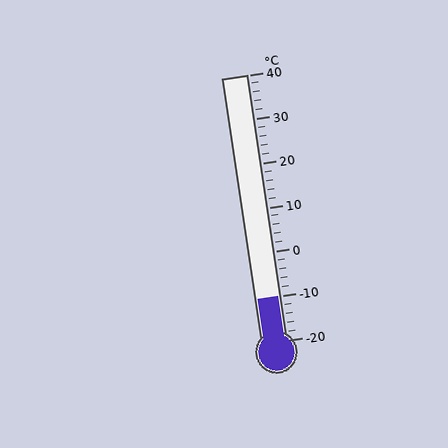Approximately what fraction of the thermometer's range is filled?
The thermometer is filled to approximately 15% of its range.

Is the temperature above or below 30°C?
The temperature is below 30°C.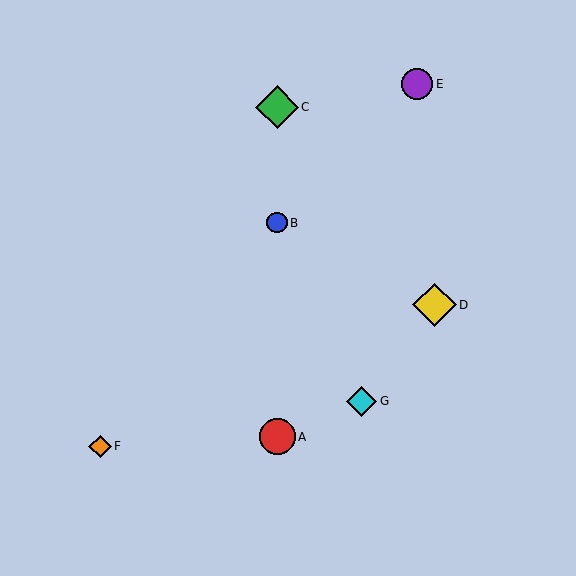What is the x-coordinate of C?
Object C is at x≈277.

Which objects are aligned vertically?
Objects A, B, C are aligned vertically.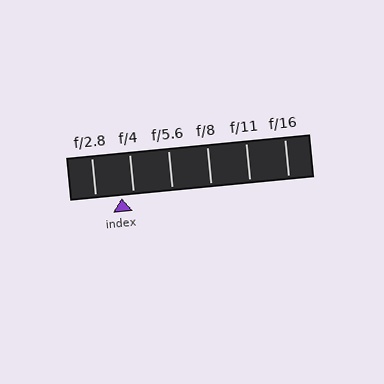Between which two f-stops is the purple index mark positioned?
The index mark is between f/2.8 and f/4.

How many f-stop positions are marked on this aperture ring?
There are 6 f-stop positions marked.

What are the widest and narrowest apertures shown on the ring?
The widest aperture shown is f/2.8 and the narrowest is f/16.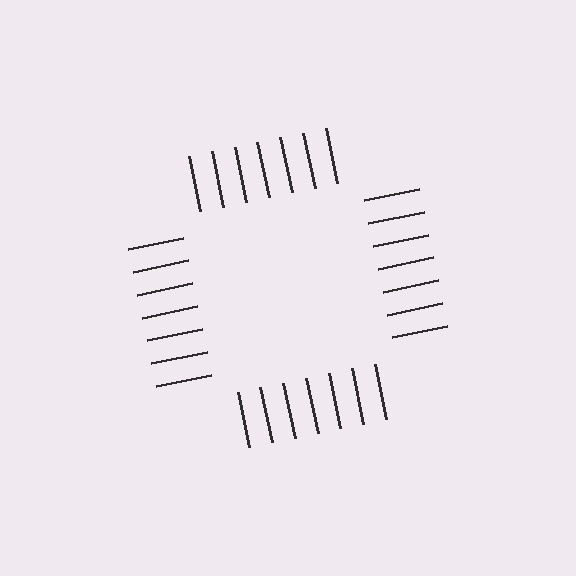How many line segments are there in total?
28 — 7 along each of the 4 edges.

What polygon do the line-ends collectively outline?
An illusory square — the line segments terminate on its edges but no continuous stroke is drawn.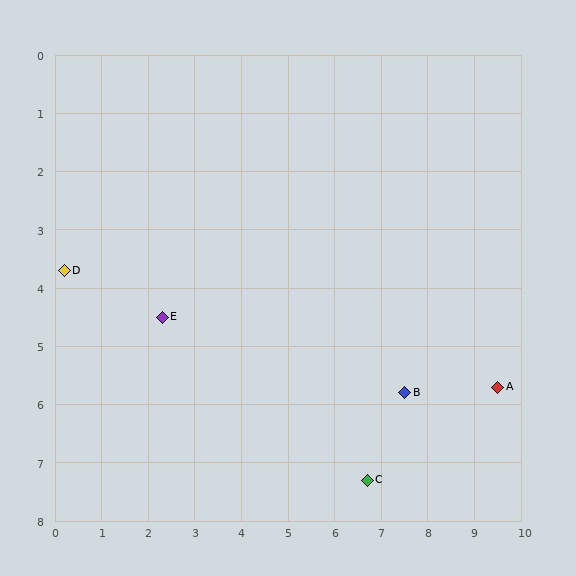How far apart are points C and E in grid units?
Points C and E are about 5.2 grid units apart.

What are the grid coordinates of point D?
Point D is at approximately (0.2, 3.7).